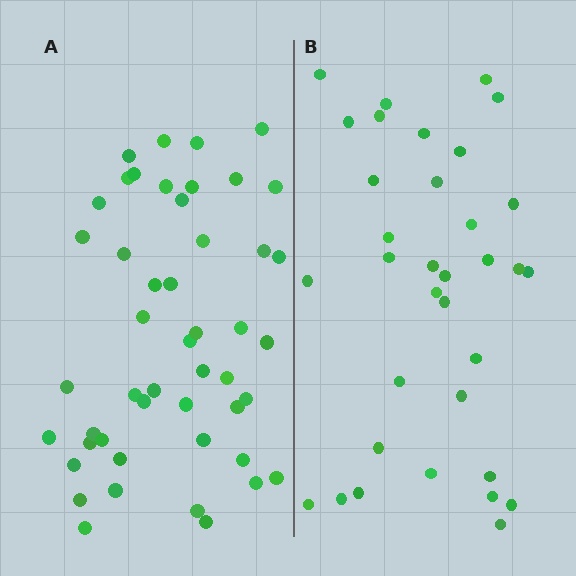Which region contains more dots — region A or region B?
Region A (the left region) has more dots.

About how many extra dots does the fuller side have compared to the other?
Region A has approximately 15 more dots than region B.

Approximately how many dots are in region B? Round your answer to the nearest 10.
About 30 dots. (The exact count is 34, which rounds to 30.)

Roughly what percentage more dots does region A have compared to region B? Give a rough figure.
About 40% more.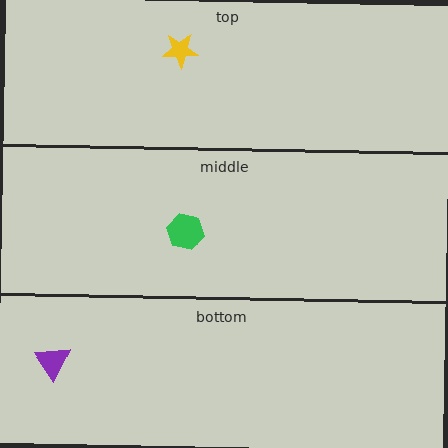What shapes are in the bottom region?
The purple triangle.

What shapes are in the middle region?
The green hexagon.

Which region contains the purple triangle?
The bottom region.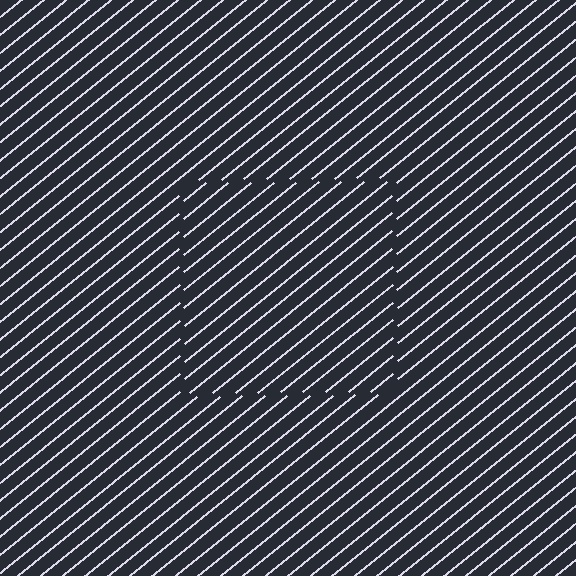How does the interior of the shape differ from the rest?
The interior of the shape contains the same grating, shifted by half a period — the contour is defined by the phase discontinuity where line-ends from the inner and outer gratings abut.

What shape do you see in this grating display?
An illusory square. The interior of the shape contains the same grating, shifted by half a period — the contour is defined by the phase discontinuity where line-ends from the inner and outer gratings abut.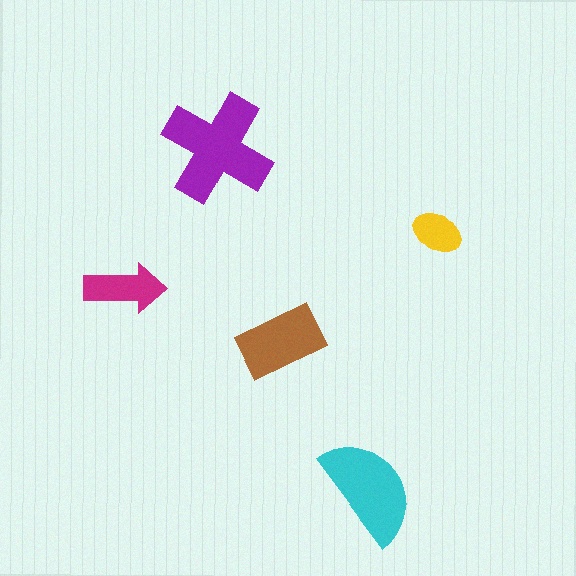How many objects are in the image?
There are 5 objects in the image.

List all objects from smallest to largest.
The yellow ellipse, the magenta arrow, the brown rectangle, the cyan semicircle, the purple cross.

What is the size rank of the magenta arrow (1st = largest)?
4th.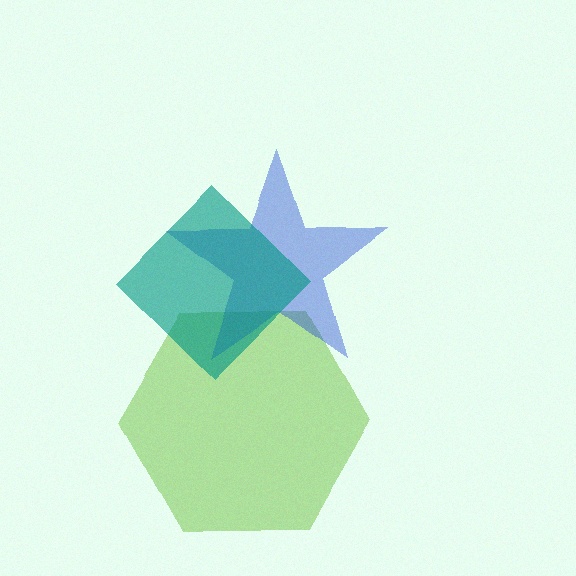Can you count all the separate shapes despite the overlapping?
Yes, there are 3 separate shapes.